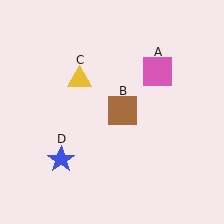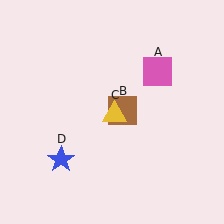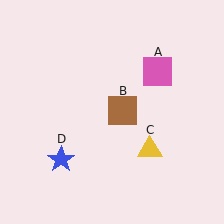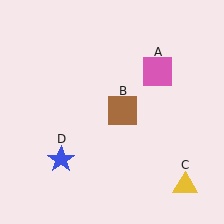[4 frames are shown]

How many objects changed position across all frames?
1 object changed position: yellow triangle (object C).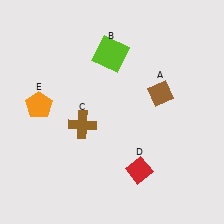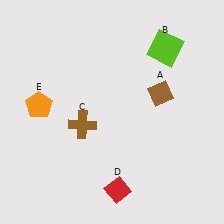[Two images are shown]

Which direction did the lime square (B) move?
The lime square (B) moved right.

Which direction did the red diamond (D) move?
The red diamond (D) moved left.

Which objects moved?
The objects that moved are: the lime square (B), the red diamond (D).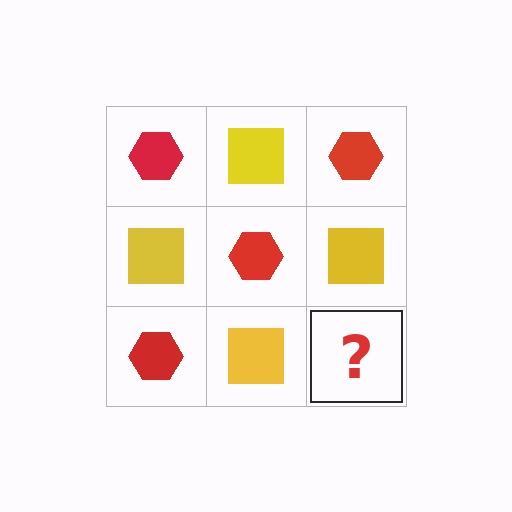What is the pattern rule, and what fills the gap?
The rule is that it alternates red hexagon and yellow square in a checkerboard pattern. The gap should be filled with a red hexagon.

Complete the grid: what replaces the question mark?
The question mark should be replaced with a red hexagon.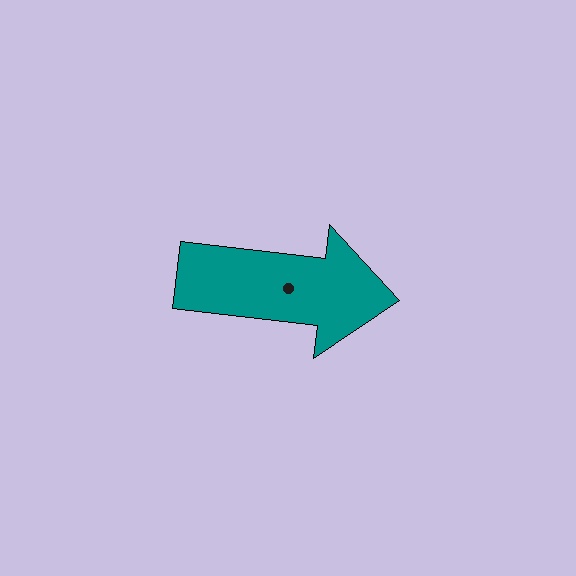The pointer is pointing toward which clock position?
Roughly 3 o'clock.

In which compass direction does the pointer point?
East.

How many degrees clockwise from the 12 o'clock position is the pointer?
Approximately 97 degrees.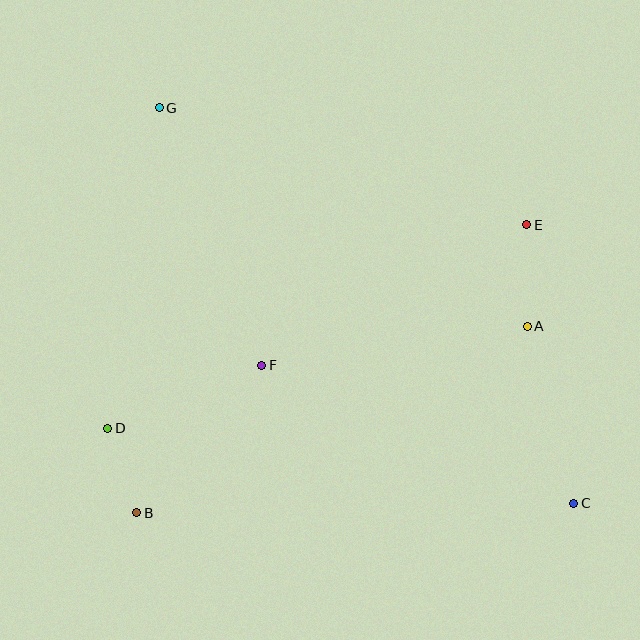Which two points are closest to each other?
Points B and D are closest to each other.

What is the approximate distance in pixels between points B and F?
The distance between B and F is approximately 193 pixels.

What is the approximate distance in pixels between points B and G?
The distance between B and G is approximately 405 pixels.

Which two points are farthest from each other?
Points C and G are farthest from each other.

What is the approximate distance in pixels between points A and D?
The distance between A and D is approximately 432 pixels.